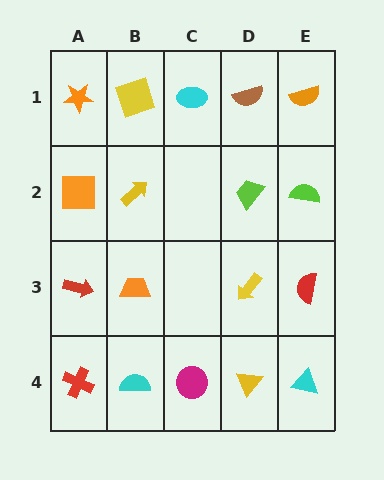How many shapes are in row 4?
5 shapes.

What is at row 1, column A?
An orange star.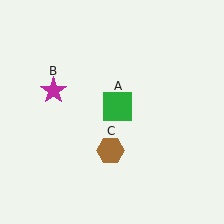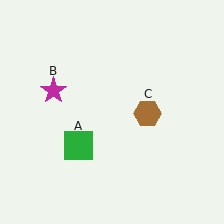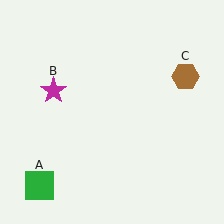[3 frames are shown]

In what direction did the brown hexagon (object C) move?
The brown hexagon (object C) moved up and to the right.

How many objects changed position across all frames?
2 objects changed position: green square (object A), brown hexagon (object C).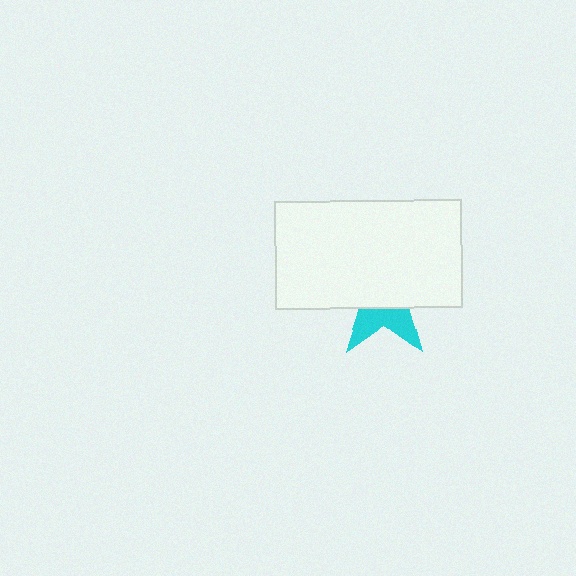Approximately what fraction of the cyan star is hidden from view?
Roughly 65% of the cyan star is hidden behind the white rectangle.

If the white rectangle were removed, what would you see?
You would see the complete cyan star.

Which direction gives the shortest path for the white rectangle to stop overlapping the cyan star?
Moving up gives the shortest separation.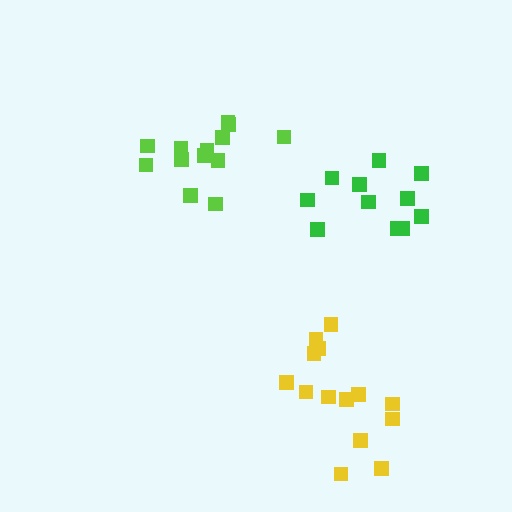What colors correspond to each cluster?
The clusters are colored: lime, green, yellow.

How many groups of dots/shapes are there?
There are 3 groups.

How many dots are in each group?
Group 1: 13 dots, Group 2: 11 dots, Group 3: 14 dots (38 total).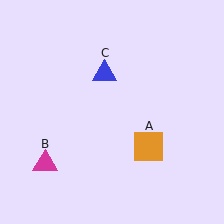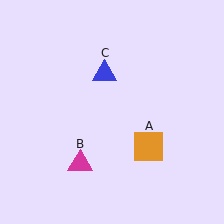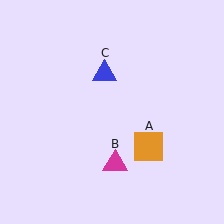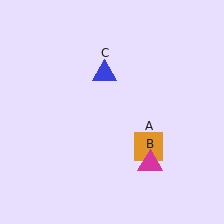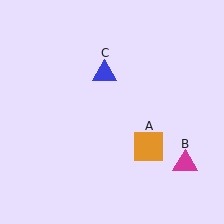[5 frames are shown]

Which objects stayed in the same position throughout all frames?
Orange square (object A) and blue triangle (object C) remained stationary.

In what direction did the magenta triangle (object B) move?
The magenta triangle (object B) moved right.